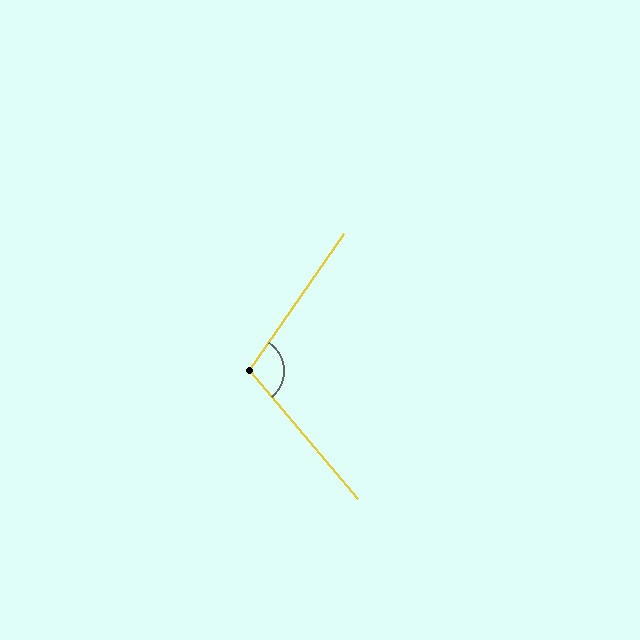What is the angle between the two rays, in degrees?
Approximately 105 degrees.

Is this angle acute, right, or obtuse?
It is obtuse.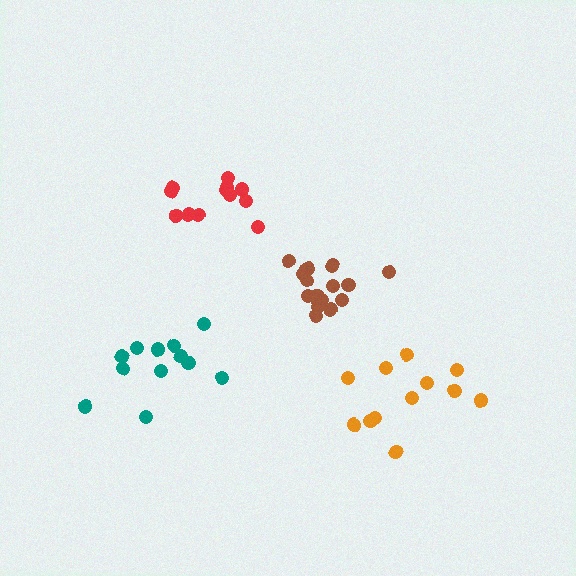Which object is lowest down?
The orange cluster is bottommost.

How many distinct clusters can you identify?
There are 4 distinct clusters.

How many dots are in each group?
Group 1: 12 dots, Group 2: 12 dots, Group 3: 12 dots, Group 4: 18 dots (54 total).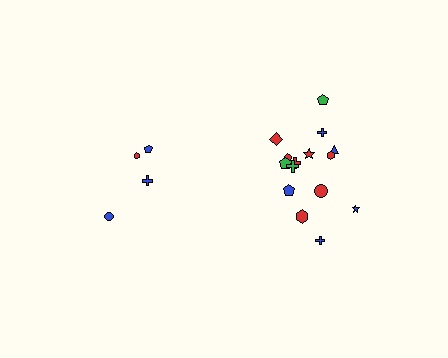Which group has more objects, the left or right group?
The right group.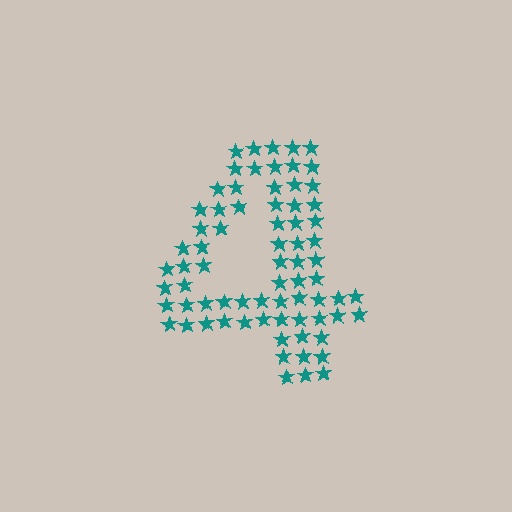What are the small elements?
The small elements are stars.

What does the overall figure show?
The overall figure shows the digit 4.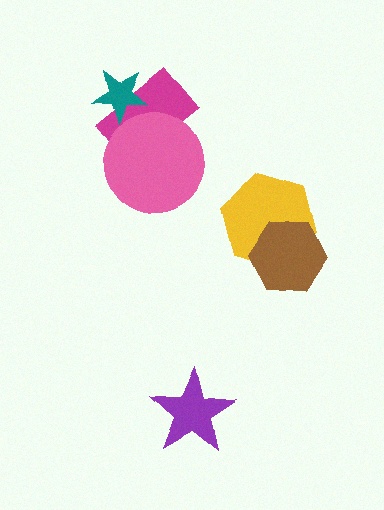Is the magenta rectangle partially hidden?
Yes, it is partially covered by another shape.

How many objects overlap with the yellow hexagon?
1 object overlaps with the yellow hexagon.